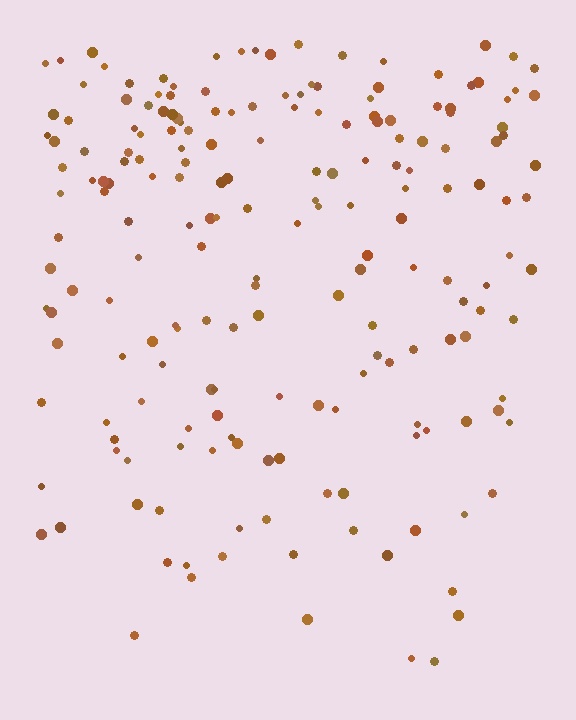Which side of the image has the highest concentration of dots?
The top.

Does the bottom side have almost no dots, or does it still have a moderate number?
Still a moderate number, just noticeably fewer than the top.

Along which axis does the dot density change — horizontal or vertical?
Vertical.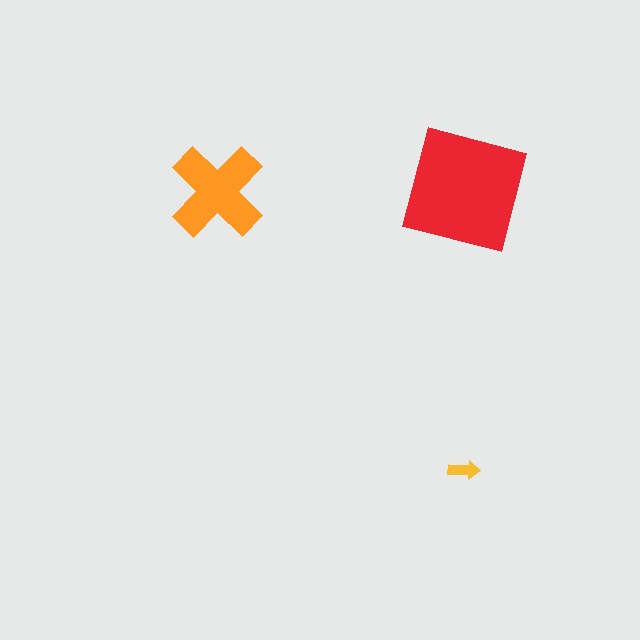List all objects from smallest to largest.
The yellow arrow, the orange cross, the red square.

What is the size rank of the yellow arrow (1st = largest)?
3rd.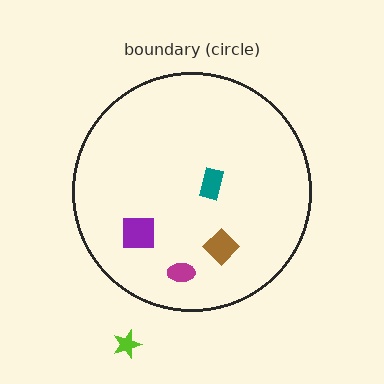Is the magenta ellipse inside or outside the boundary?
Inside.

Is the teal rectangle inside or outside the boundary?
Inside.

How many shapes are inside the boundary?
4 inside, 1 outside.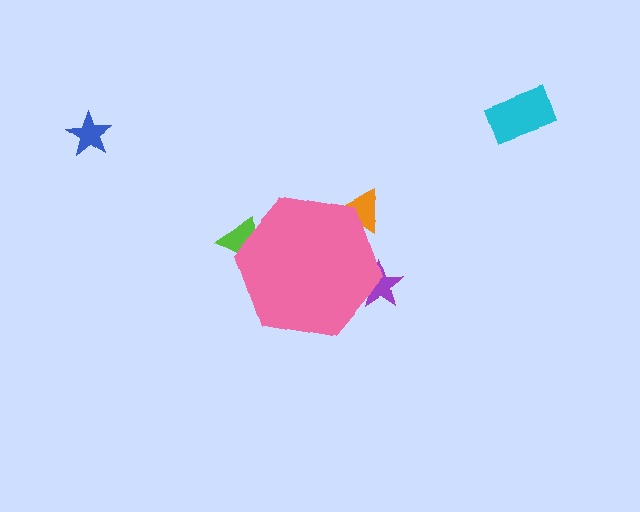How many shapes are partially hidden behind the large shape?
3 shapes are partially hidden.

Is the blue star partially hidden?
No, the blue star is fully visible.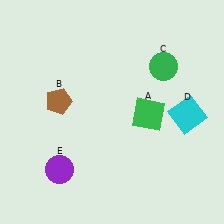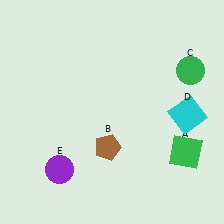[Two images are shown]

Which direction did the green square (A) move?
The green square (A) moved down.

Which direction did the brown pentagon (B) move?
The brown pentagon (B) moved right.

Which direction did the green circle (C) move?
The green circle (C) moved right.